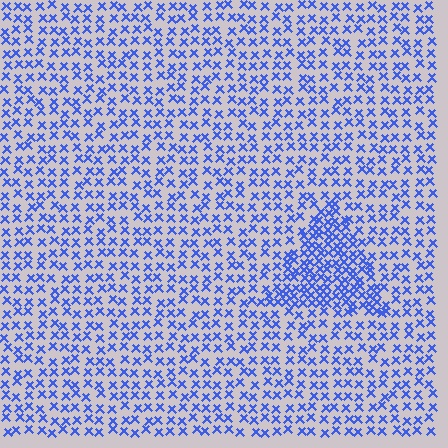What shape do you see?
I see a triangle.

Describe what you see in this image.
The image contains small blue elements arranged at two different densities. A triangle-shaped region is visible where the elements are more densely packed than the surrounding area.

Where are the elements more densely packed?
The elements are more densely packed inside the triangle boundary.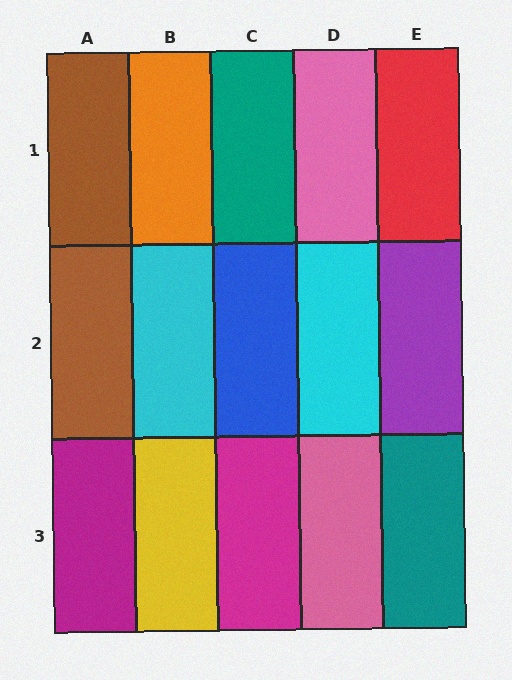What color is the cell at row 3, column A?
Magenta.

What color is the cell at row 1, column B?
Orange.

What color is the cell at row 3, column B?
Yellow.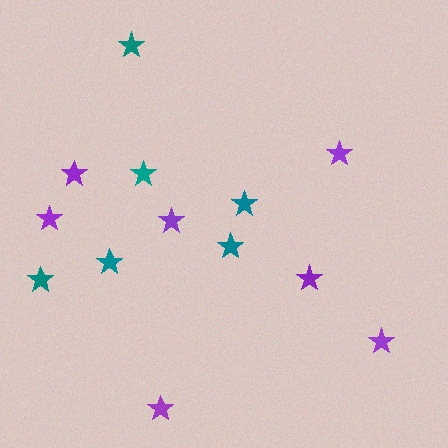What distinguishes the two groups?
There are 2 groups: one group of teal stars (6) and one group of purple stars (7).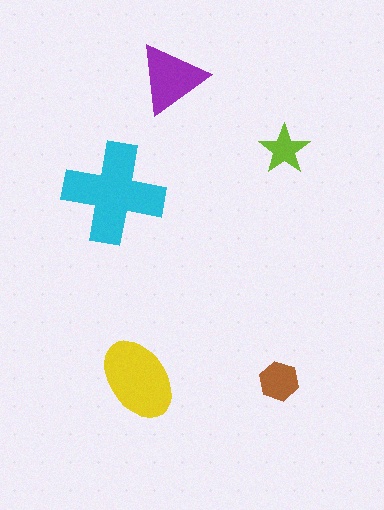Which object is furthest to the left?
The cyan cross is leftmost.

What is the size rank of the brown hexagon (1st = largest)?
4th.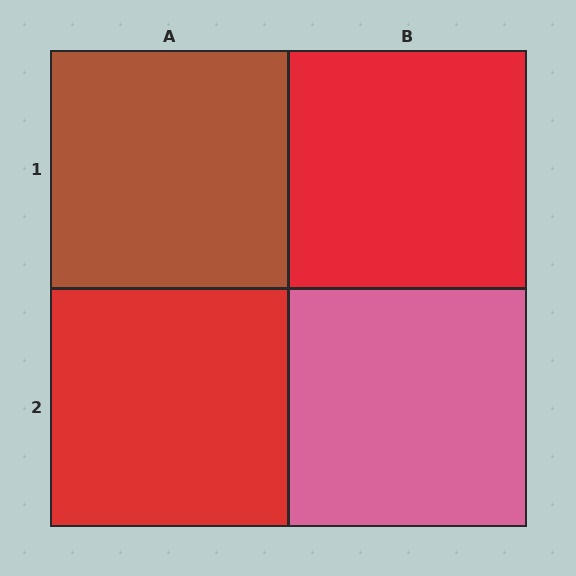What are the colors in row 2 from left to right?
Red, pink.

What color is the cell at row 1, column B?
Red.